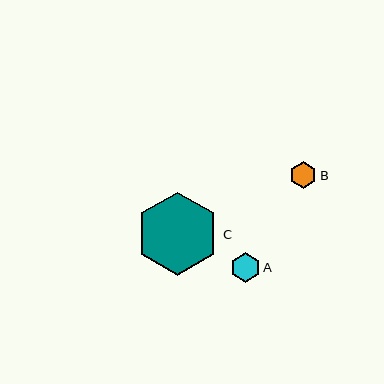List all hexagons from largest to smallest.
From largest to smallest: C, A, B.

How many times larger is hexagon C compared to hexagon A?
Hexagon C is approximately 2.9 times the size of hexagon A.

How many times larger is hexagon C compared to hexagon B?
Hexagon C is approximately 3.1 times the size of hexagon B.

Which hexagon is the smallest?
Hexagon B is the smallest with a size of approximately 27 pixels.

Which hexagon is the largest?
Hexagon C is the largest with a size of approximately 83 pixels.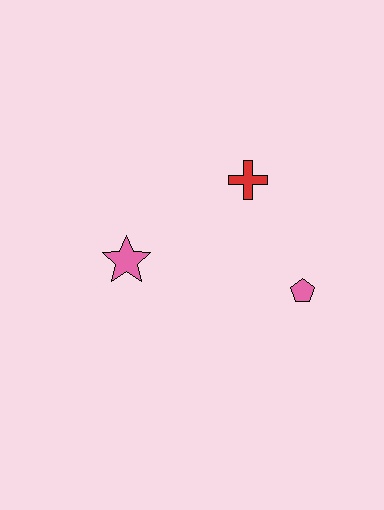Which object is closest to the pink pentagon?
The red cross is closest to the pink pentagon.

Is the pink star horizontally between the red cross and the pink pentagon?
No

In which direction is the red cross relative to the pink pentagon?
The red cross is above the pink pentagon.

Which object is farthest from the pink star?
The pink pentagon is farthest from the pink star.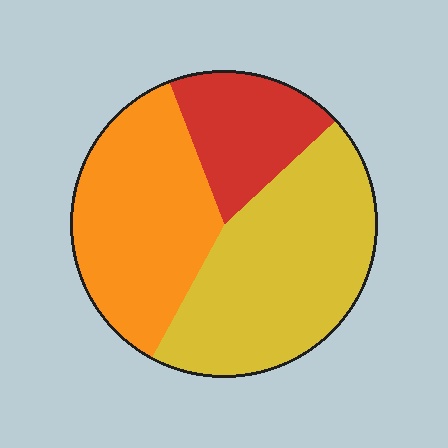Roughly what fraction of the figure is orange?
Orange covers roughly 35% of the figure.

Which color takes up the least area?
Red, at roughly 20%.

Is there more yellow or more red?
Yellow.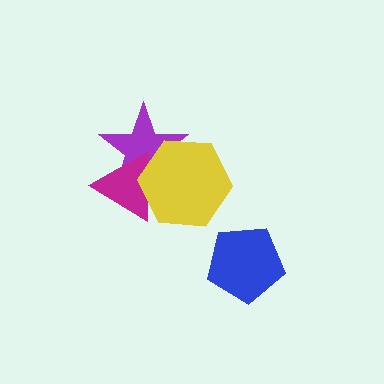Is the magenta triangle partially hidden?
Yes, it is partially covered by another shape.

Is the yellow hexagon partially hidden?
No, no other shape covers it.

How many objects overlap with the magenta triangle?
2 objects overlap with the magenta triangle.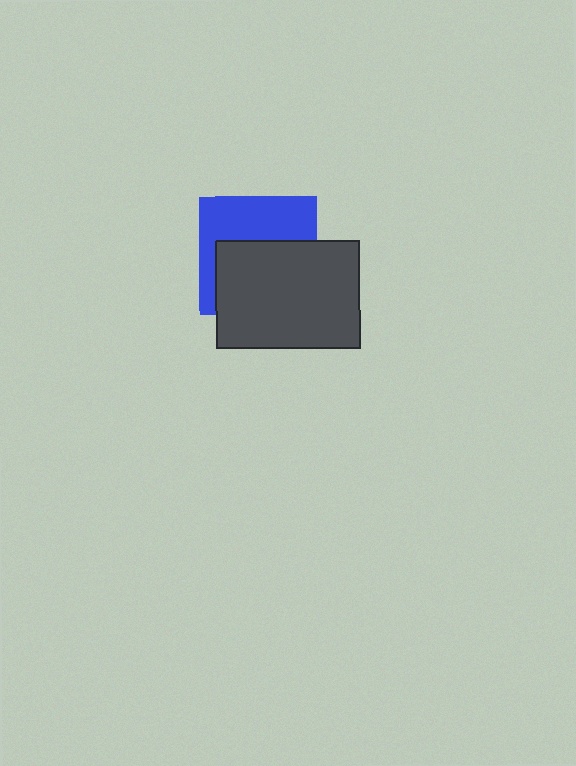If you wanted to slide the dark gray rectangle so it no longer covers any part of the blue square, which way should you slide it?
Slide it down — that is the most direct way to separate the two shapes.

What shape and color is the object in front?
The object in front is a dark gray rectangle.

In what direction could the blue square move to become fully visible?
The blue square could move up. That would shift it out from behind the dark gray rectangle entirely.